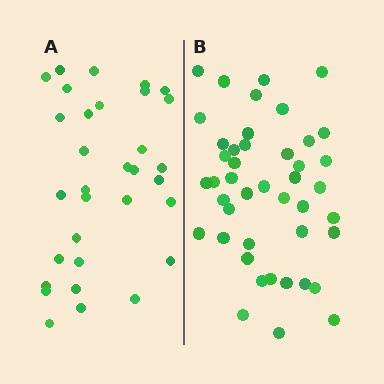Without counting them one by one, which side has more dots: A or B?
Region B (the right region) has more dots.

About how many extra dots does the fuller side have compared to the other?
Region B has roughly 12 or so more dots than region A.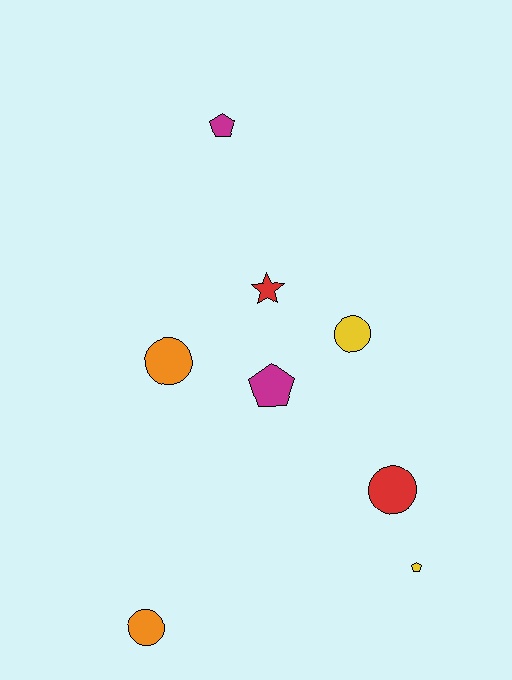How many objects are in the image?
There are 8 objects.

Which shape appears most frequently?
Circle, with 4 objects.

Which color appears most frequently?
Magenta, with 2 objects.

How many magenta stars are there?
There are no magenta stars.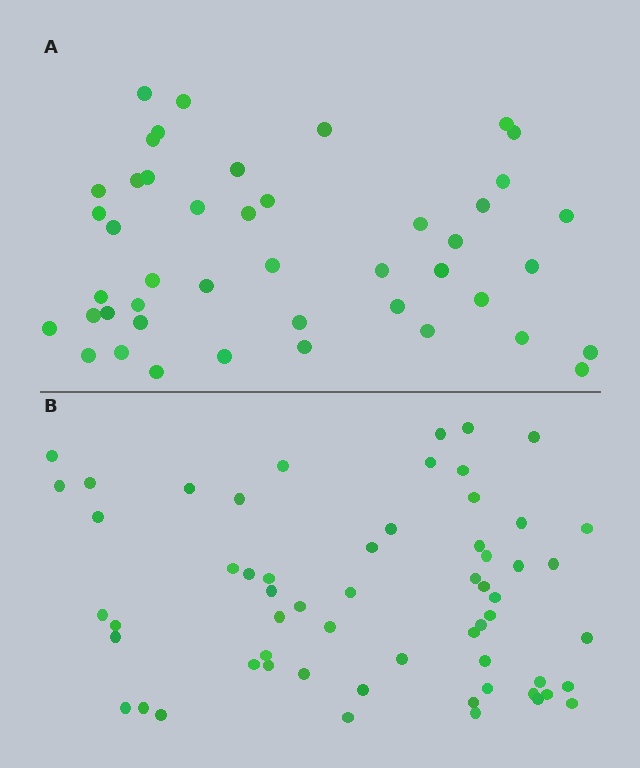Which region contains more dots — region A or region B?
Region B (the bottom region) has more dots.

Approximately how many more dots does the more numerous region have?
Region B has approximately 15 more dots than region A.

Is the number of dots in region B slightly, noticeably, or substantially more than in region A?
Region B has noticeably more, but not dramatically so. The ratio is roughly 1.3 to 1.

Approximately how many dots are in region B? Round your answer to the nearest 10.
About 60 dots. (The exact count is 59, which rounds to 60.)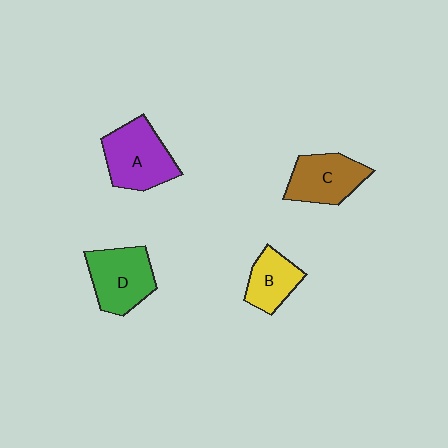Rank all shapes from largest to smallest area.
From largest to smallest: A (purple), D (green), C (brown), B (yellow).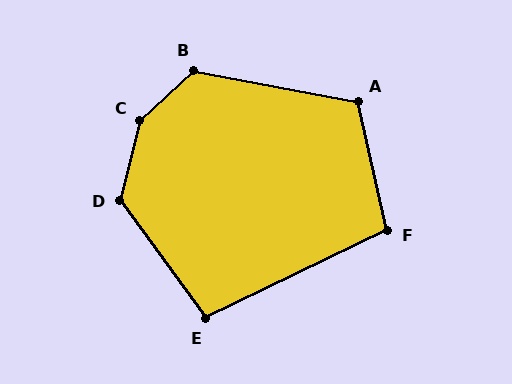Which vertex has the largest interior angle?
C, at approximately 147 degrees.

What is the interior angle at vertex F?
Approximately 103 degrees (obtuse).